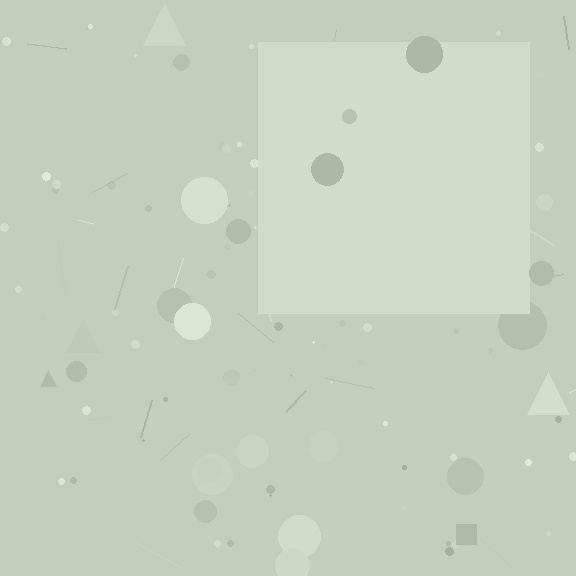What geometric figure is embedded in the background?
A square is embedded in the background.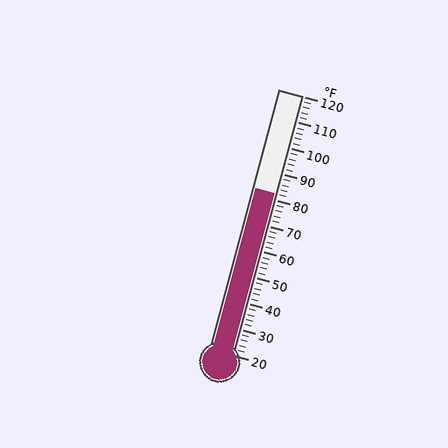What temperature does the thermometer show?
The thermometer shows approximately 82°F.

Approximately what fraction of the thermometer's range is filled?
The thermometer is filled to approximately 60% of its range.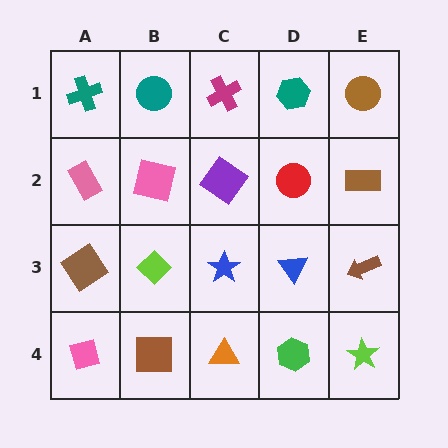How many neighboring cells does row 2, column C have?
4.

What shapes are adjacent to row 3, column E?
A brown rectangle (row 2, column E), a lime star (row 4, column E), a blue triangle (row 3, column D).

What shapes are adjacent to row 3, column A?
A pink rectangle (row 2, column A), a pink square (row 4, column A), a lime diamond (row 3, column B).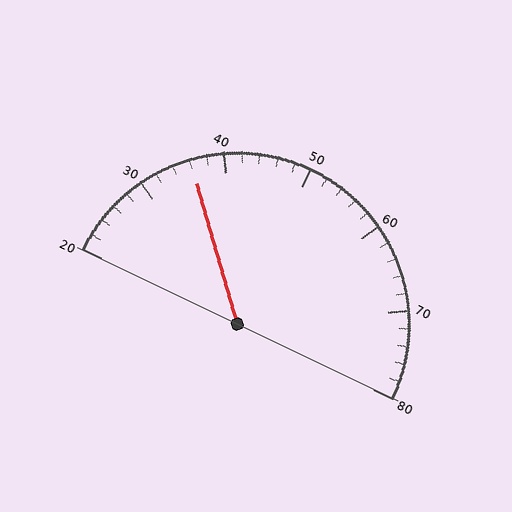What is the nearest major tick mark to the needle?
The nearest major tick mark is 40.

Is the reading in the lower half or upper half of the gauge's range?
The reading is in the lower half of the range (20 to 80).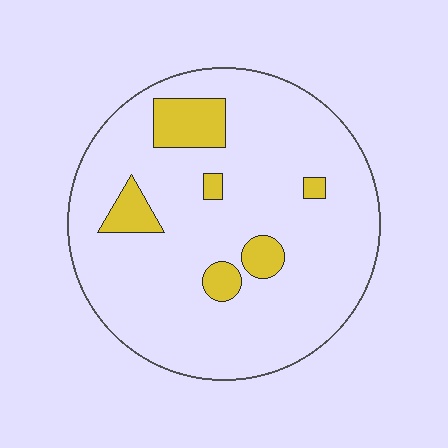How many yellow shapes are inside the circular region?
6.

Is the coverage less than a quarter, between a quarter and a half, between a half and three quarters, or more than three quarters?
Less than a quarter.